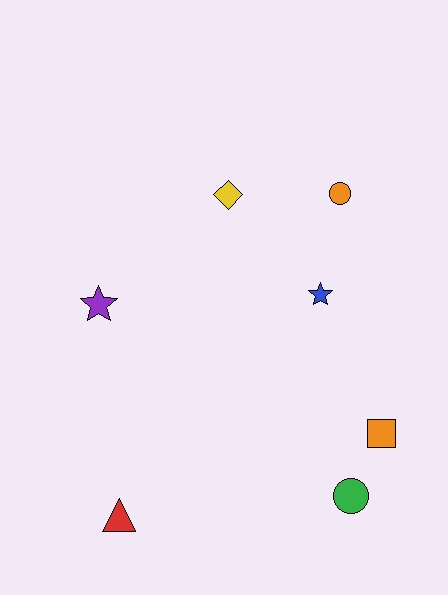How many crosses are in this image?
There are no crosses.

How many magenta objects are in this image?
There are no magenta objects.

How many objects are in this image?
There are 7 objects.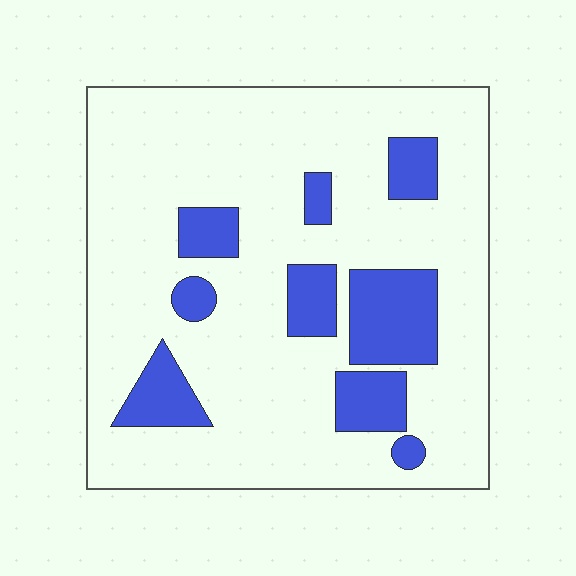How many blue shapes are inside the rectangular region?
9.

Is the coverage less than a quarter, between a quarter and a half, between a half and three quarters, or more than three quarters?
Less than a quarter.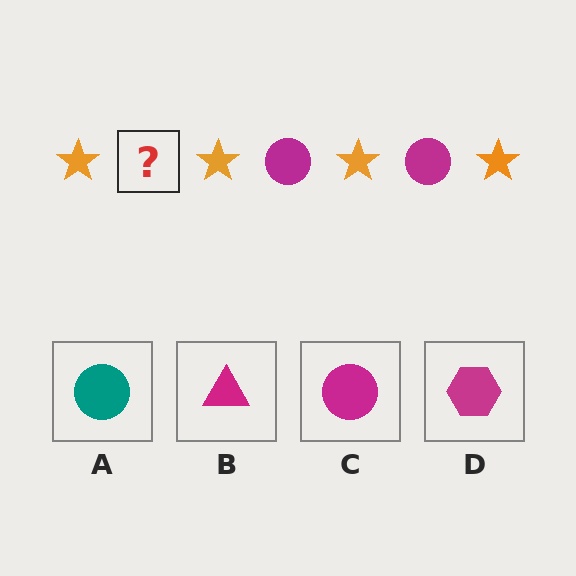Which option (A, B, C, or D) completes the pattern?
C.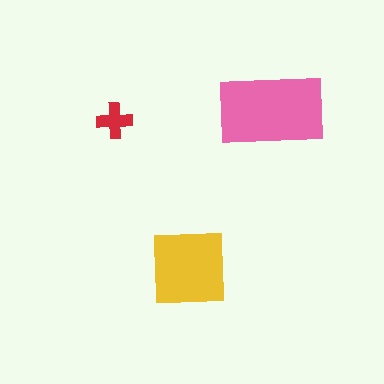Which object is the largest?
The pink rectangle.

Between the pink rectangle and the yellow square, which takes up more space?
The pink rectangle.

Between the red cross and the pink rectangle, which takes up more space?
The pink rectangle.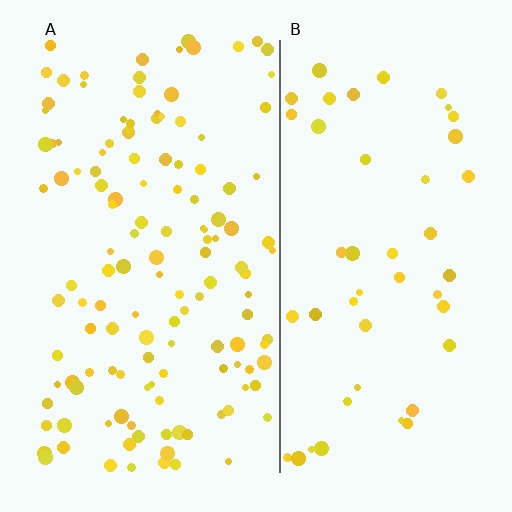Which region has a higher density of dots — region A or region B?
A (the left).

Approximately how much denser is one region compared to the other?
Approximately 2.8× — region A over region B.